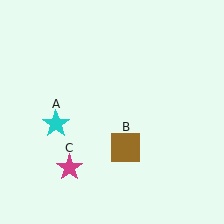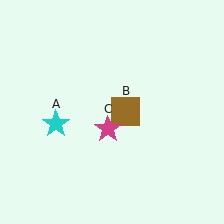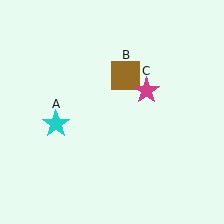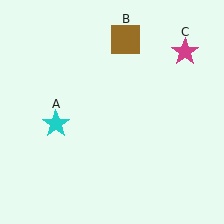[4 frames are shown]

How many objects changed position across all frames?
2 objects changed position: brown square (object B), magenta star (object C).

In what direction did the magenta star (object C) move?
The magenta star (object C) moved up and to the right.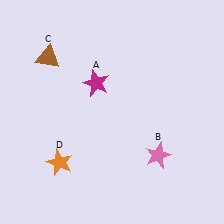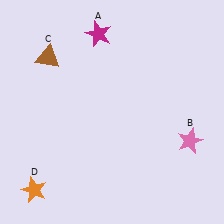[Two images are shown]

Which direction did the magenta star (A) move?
The magenta star (A) moved up.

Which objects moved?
The objects that moved are: the magenta star (A), the pink star (B), the orange star (D).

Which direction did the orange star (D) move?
The orange star (D) moved down.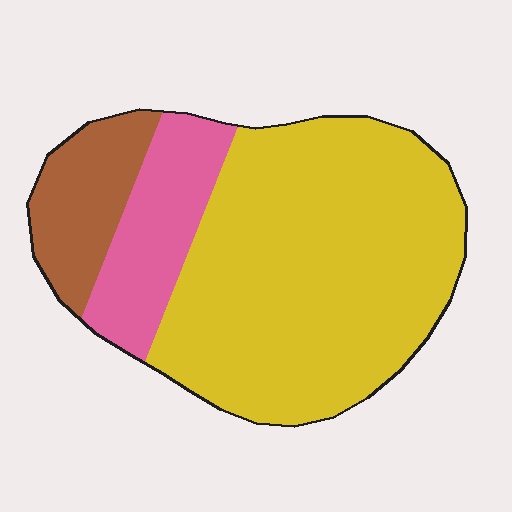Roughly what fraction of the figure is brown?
Brown takes up about one eighth (1/8) of the figure.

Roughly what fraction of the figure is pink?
Pink covers 17% of the figure.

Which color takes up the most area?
Yellow, at roughly 70%.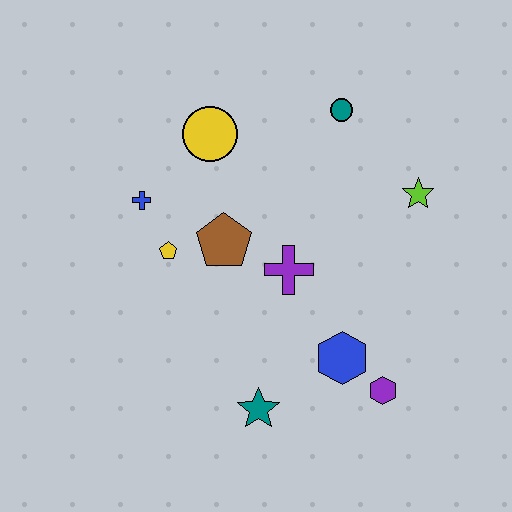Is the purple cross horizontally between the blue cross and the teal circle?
Yes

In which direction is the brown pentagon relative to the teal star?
The brown pentagon is above the teal star.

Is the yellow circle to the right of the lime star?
No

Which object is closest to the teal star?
The blue hexagon is closest to the teal star.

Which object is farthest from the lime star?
The blue cross is farthest from the lime star.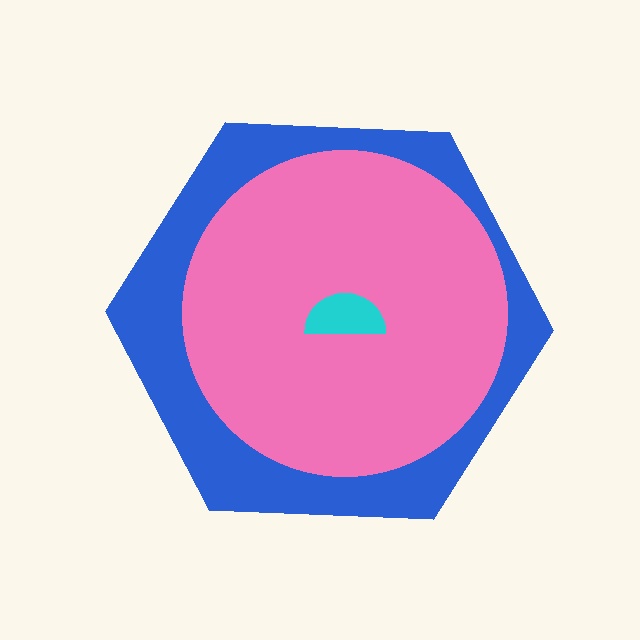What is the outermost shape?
The blue hexagon.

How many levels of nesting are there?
3.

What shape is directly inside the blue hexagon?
The pink circle.